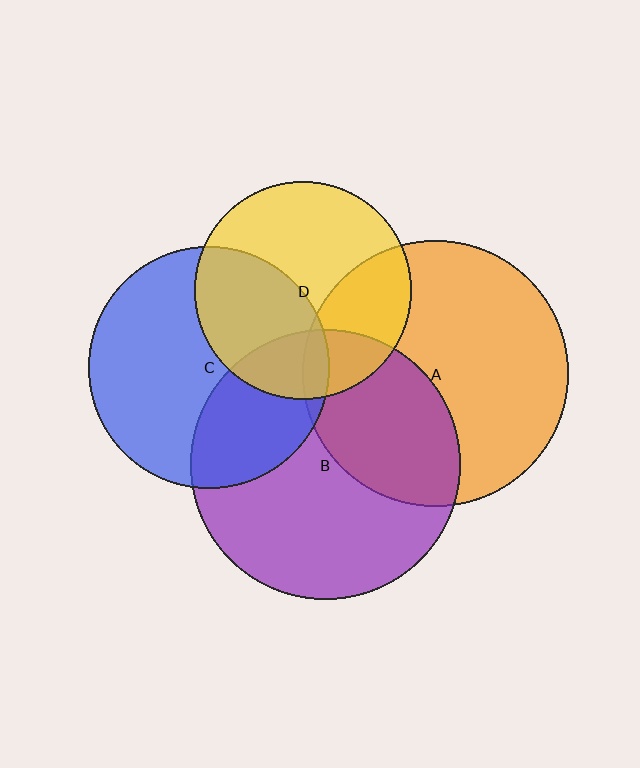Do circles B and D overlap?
Yes.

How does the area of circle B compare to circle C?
Approximately 1.2 times.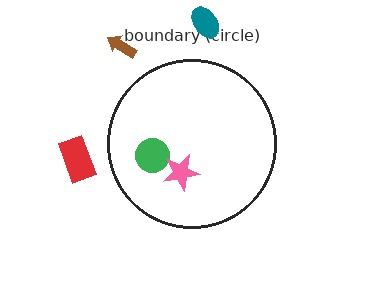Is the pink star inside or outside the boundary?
Inside.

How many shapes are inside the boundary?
2 inside, 3 outside.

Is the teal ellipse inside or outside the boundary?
Outside.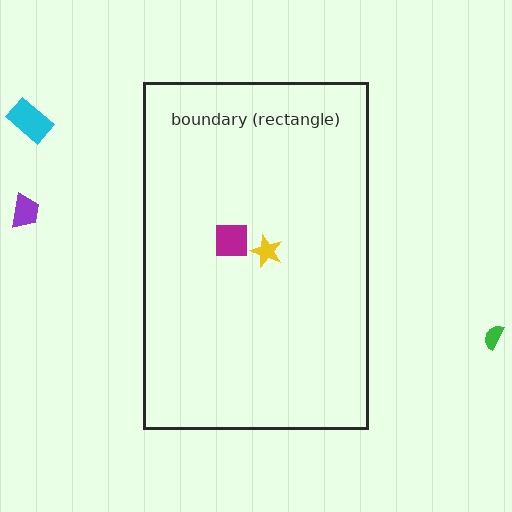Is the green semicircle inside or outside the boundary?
Outside.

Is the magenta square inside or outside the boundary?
Inside.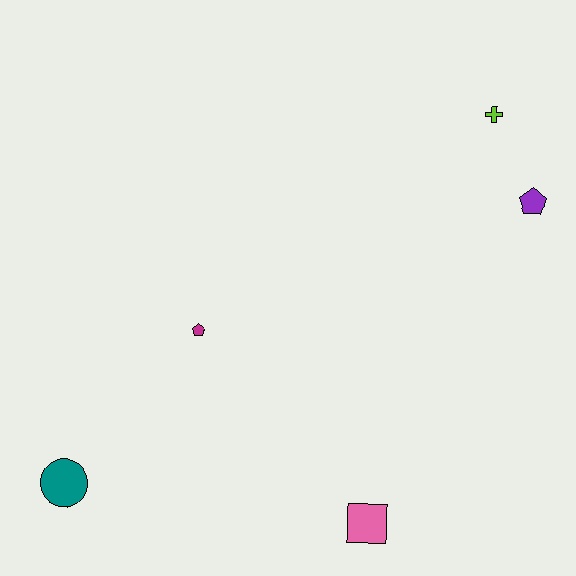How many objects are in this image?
There are 5 objects.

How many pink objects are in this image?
There is 1 pink object.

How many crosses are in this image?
There is 1 cross.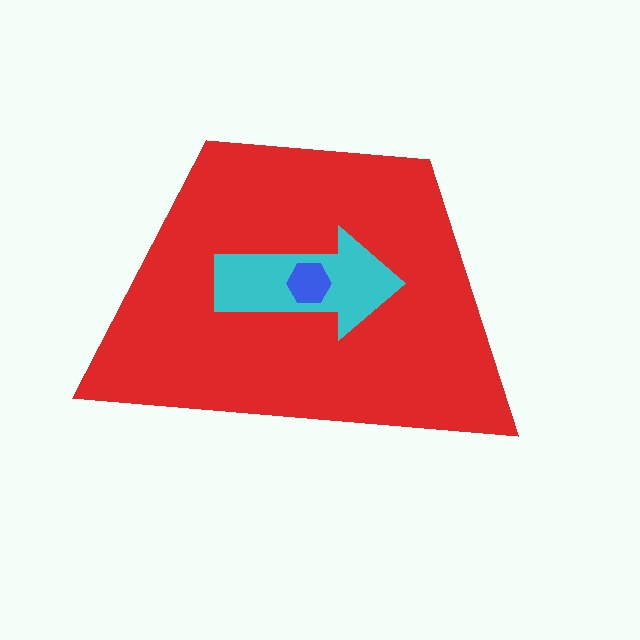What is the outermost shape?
The red trapezoid.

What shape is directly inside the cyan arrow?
The blue hexagon.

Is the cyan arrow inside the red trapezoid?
Yes.